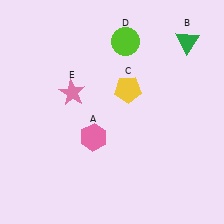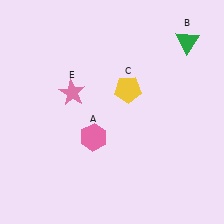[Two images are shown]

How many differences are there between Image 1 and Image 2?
There is 1 difference between the two images.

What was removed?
The lime circle (D) was removed in Image 2.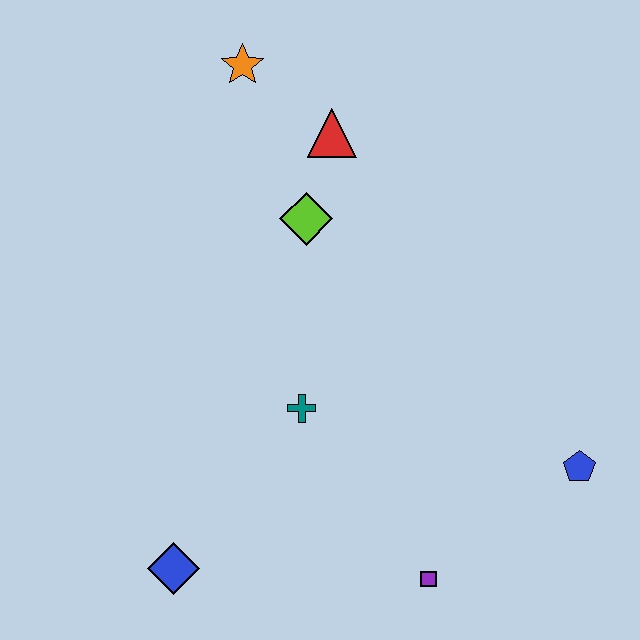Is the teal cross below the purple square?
No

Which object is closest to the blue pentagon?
The purple square is closest to the blue pentagon.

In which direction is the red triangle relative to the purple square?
The red triangle is above the purple square.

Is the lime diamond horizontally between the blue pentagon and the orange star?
Yes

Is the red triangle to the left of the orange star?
No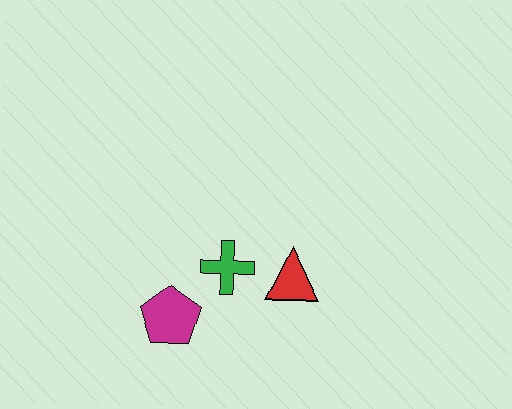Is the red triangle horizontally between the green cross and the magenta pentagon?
No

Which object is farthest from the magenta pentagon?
The red triangle is farthest from the magenta pentagon.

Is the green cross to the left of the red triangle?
Yes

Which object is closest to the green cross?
The red triangle is closest to the green cross.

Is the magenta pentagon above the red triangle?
No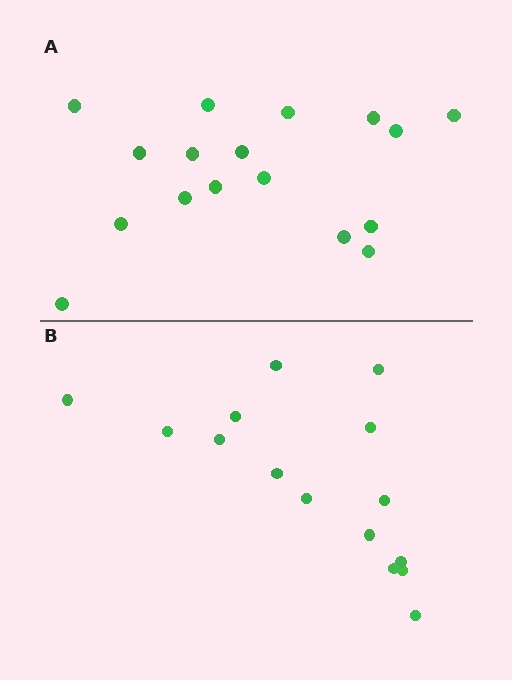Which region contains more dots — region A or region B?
Region A (the top region) has more dots.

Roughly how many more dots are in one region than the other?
Region A has just a few more — roughly 2 or 3 more dots than region B.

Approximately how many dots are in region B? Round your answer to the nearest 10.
About 20 dots. (The exact count is 15, which rounds to 20.)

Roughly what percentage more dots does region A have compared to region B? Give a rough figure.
About 15% more.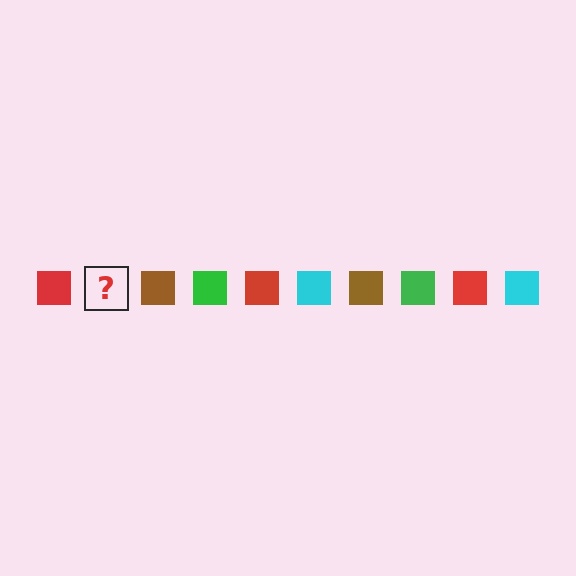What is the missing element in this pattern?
The missing element is a cyan square.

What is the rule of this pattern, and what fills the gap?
The rule is that the pattern cycles through red, cyan, brown, green squares. The gap should be filled with a cyan square.